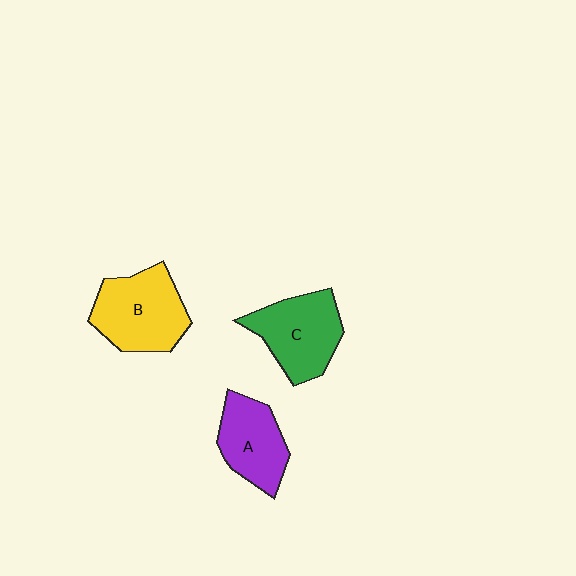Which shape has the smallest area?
Shape A (purple).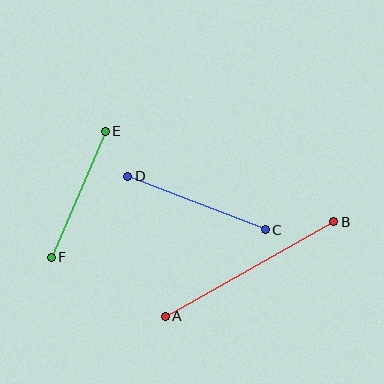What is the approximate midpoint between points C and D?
The midpoint is at approximately (197, 203) pixels.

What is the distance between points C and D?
The distance is approximately 147 pixels.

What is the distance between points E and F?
The distance is approximately 137 pixels.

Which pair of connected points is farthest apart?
Points A and B are farthest apart.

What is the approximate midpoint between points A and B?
The midpoint is at approximately (249, 269) pixels.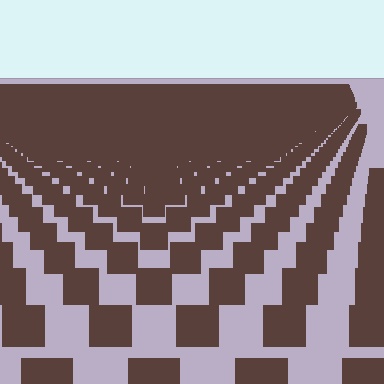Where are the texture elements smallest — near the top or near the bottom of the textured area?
Near the top.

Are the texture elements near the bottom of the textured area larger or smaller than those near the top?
Larger. Near the bottom, elements are closer to the viewer and appear at a bigger on-screen size.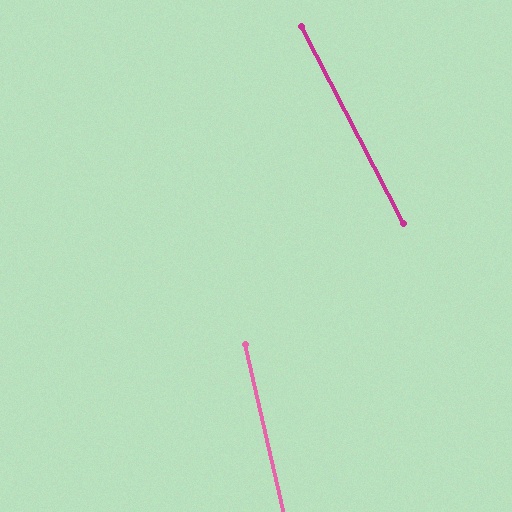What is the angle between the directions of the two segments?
Approximately 14 degrees.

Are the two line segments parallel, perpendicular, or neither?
Neither parallel nor perpendicular — they differ by about 14°.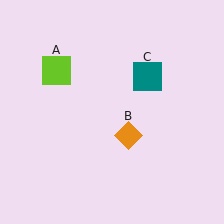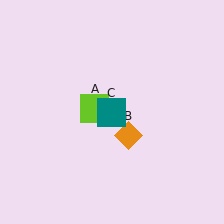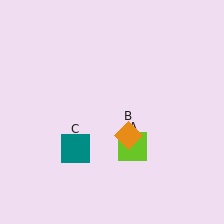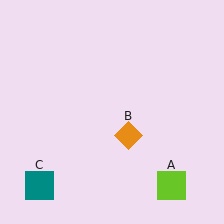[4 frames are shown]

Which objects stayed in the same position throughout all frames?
Orange diamond (object B) remained stationary.